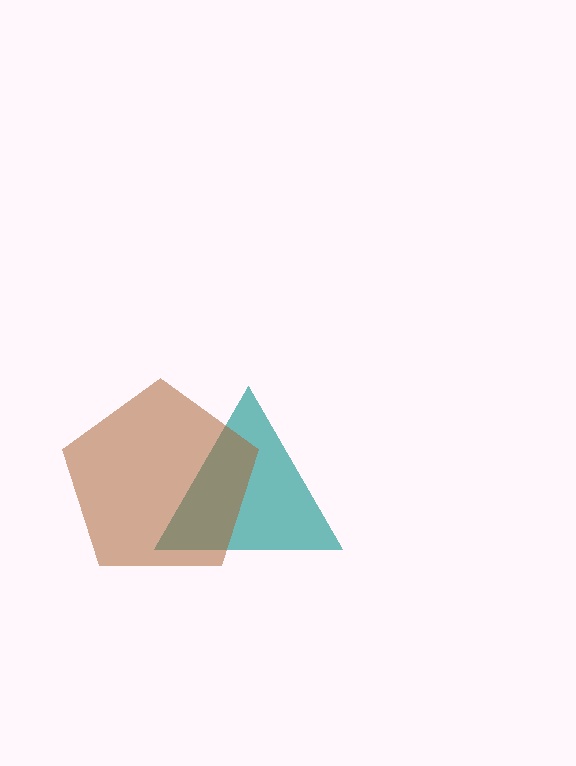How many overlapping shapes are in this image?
There are 2 overlapping shapes in the image.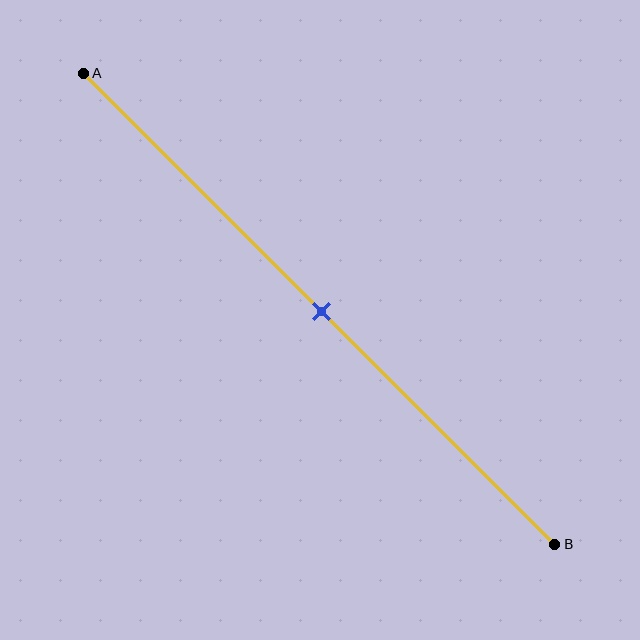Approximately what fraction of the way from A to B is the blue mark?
The blue mark is approximately 50% of the way from A to B.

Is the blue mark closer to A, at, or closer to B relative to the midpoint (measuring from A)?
The blue mark is approximately at the midpoint of segment AB.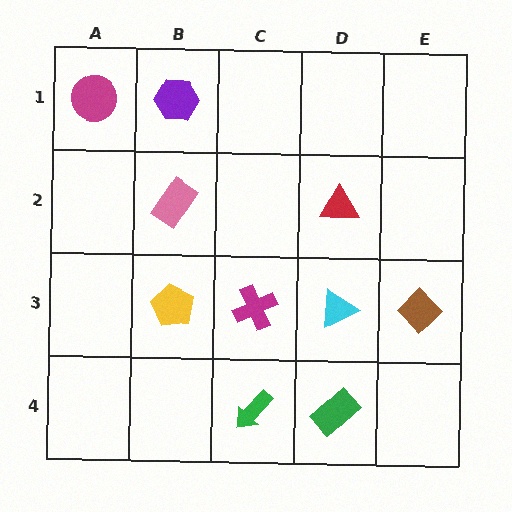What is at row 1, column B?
A purple hexagon.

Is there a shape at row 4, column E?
No, that cell is empty.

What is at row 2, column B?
A pink rectangle.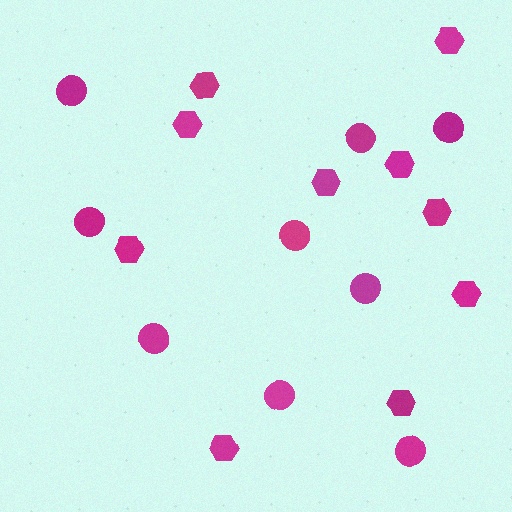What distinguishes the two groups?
There are 2 groups: one group of circles (9) and one group of hexagons (10).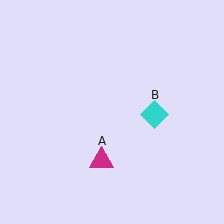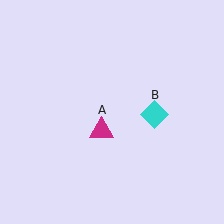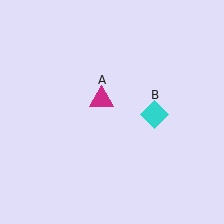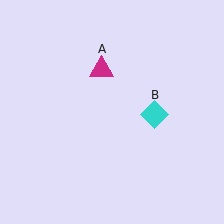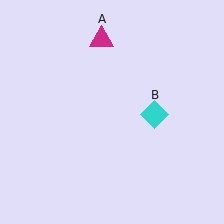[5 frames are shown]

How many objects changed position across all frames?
1 object changed position: magenta triangle (object A).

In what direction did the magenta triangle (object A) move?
The magenta triangle (object A) moved up.